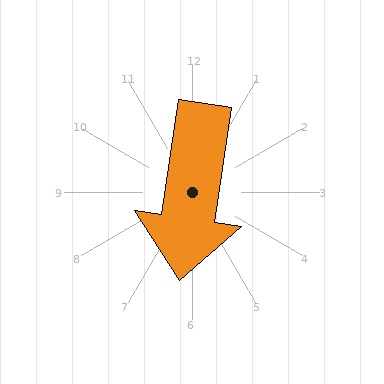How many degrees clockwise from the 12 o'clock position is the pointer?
Approximately 188 degrees.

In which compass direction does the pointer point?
South.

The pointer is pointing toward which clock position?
Roughly 6 o'clock.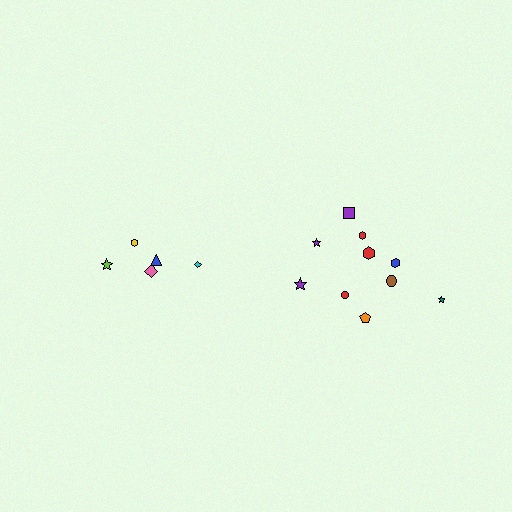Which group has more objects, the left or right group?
The right group.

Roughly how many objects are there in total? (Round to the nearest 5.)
Roughly 15 objects in total.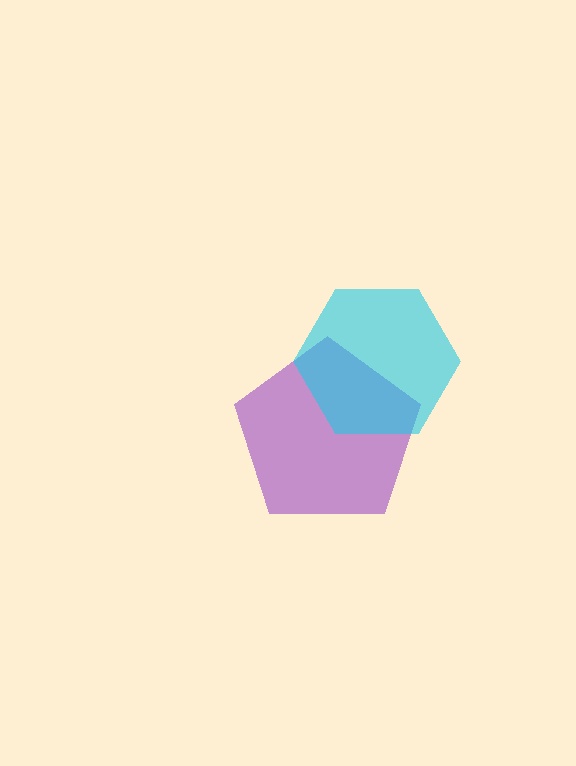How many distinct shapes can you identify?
There are 2 distinct shapes: a purple pentagon, a cyan hexagon.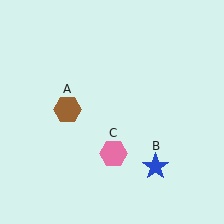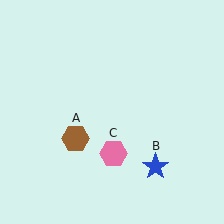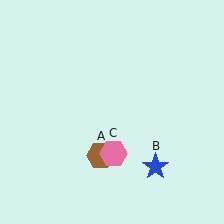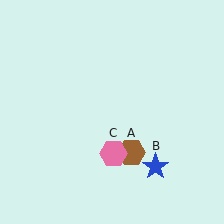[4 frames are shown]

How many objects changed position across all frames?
1 object changed position: brown hexagon (object A).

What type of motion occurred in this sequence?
The brown hexagon (object A) rotated counterclockwise around the center of the scene.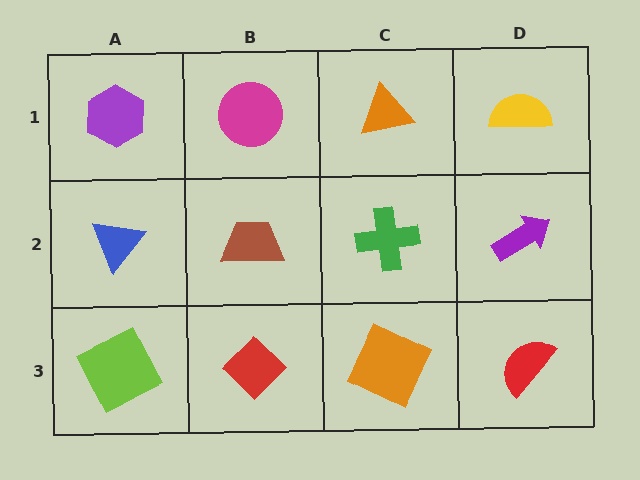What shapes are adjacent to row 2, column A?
A purple hexagon (row 1, column A), a lime square (row 3, column A), a brown trapezoid (row 2, column B).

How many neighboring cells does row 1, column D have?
2.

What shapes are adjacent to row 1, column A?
A blue triangle (row 2, column A), a magenta circle (row 1, column B).